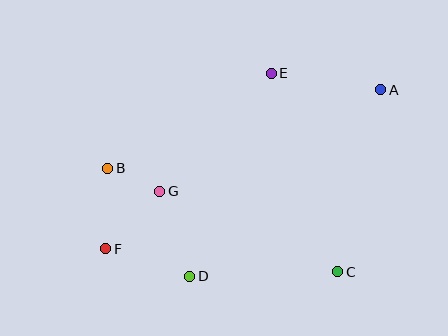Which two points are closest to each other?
Points B and G are closest to each other.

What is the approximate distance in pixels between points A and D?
The distance between A and D is approximately 267 pixels.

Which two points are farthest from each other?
Points A and F are farthest from each other.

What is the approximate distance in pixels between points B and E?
The distance between B and E is approximately 189 pixels.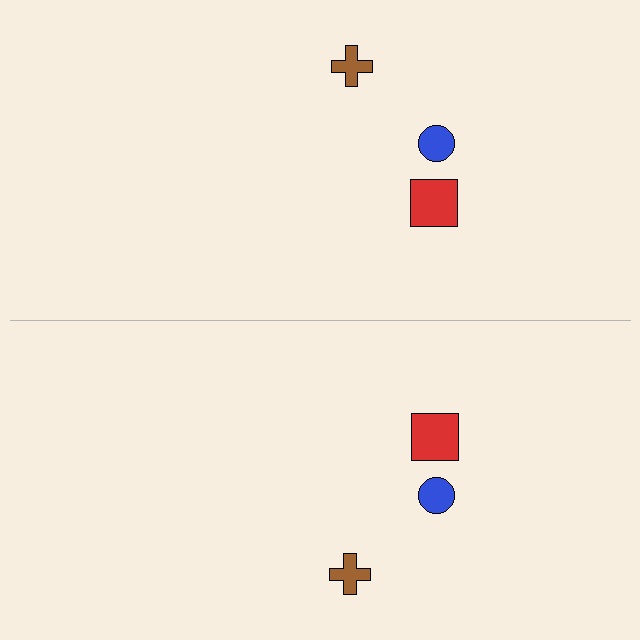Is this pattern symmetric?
Yes, this pattern has bilateral (reflection) symmetry.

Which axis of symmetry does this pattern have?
The pattern has a horizontal axis of symmetry running through the center of the image.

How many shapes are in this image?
There are 6 shapes in this image.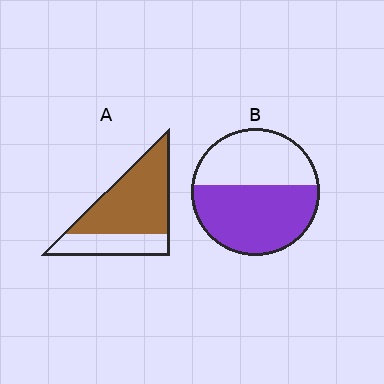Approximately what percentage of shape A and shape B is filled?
A is approximately 70% and B is approximately 55%.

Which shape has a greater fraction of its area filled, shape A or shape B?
Shape A.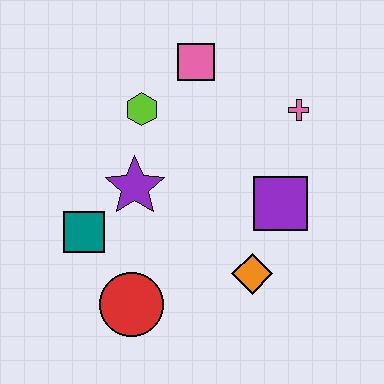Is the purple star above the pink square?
No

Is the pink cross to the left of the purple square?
No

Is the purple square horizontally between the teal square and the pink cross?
Yes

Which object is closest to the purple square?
The orange diamond is closest to the purple square.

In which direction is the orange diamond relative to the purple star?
The orange diamond is to the right of the purple star.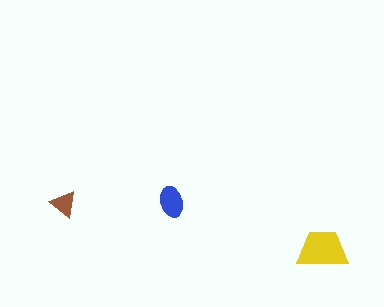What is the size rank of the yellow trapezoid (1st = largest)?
1st.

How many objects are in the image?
There are 3 objects in the image.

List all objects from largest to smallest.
The yellow trapezoid, the blue ellipse, the brown triangle.